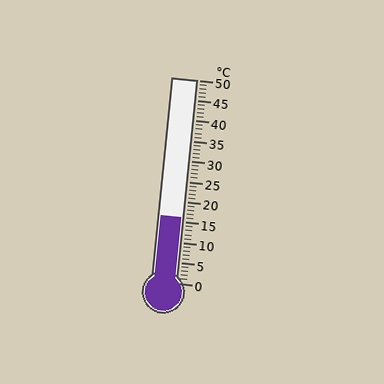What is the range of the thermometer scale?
The thermometer scale ranges from 0°C to 50°C.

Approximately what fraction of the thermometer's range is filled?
The thermometer is filled to approximately 30% of its range.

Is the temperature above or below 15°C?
The temperature is above 15°C.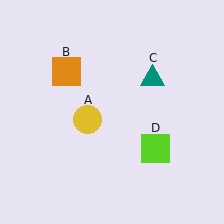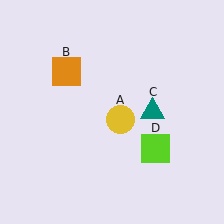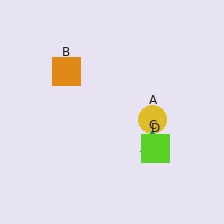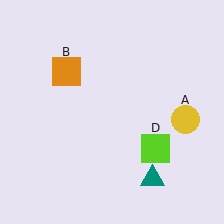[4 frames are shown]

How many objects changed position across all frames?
2 objects changed position: yellow circle (object A), teal triangle (object C).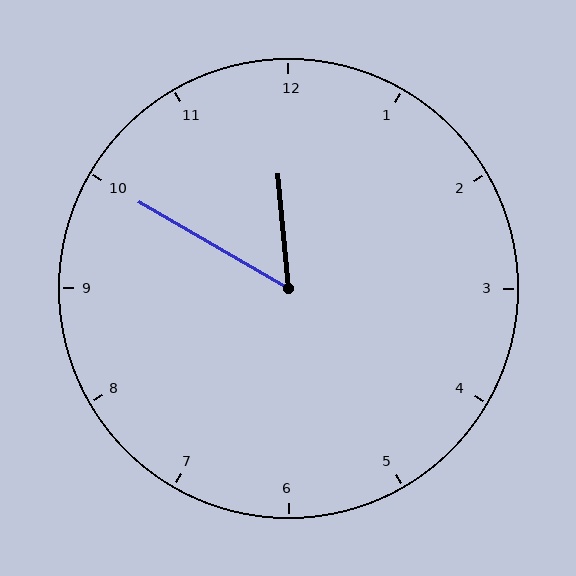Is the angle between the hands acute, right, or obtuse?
It is acute.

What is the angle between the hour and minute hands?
Approximately 55 degrees.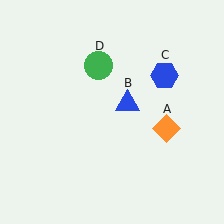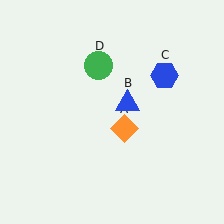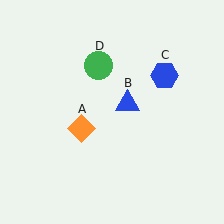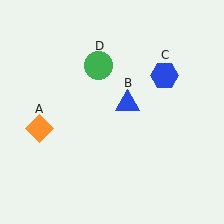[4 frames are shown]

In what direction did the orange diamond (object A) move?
The orange diamond (object A) moved left.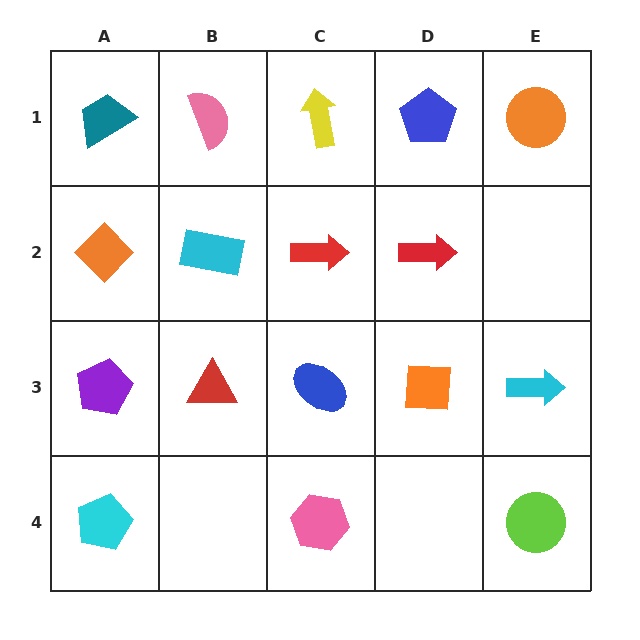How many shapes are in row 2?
4 shapes.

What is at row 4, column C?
A pink hexagon.